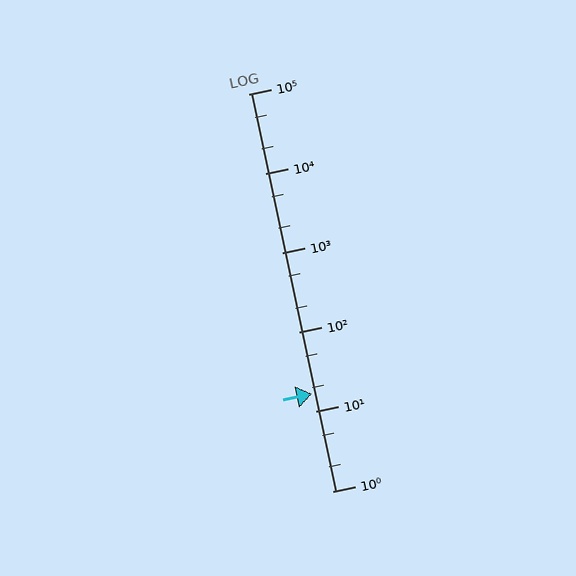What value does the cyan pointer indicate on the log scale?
The pointer indicates approximately 17.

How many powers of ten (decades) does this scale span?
The scale spans 5 decades, from 1 to 100000.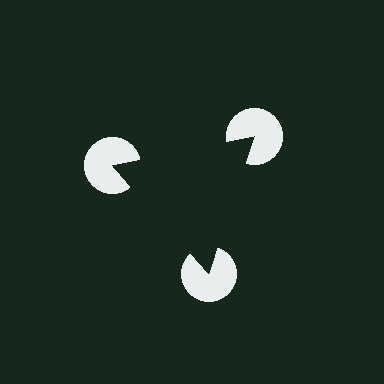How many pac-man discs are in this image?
There are 3 — one at each vertex of the illusory triangle.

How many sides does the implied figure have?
3 sides.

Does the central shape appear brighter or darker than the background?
It typically appears slightly darker than the background, even though no actual brightness change is drawn.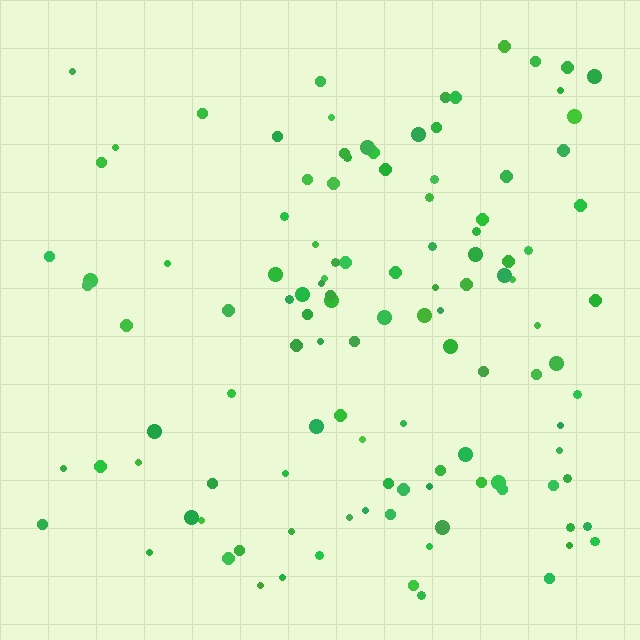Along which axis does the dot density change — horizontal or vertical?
Horizontal.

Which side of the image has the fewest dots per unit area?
The left.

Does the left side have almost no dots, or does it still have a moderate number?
Still a moderate number, just noticeably fewer than the right.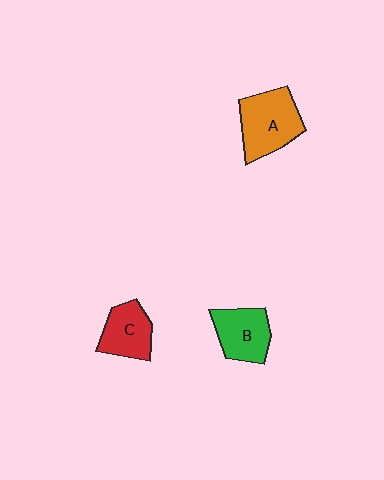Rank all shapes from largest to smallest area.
From largest to smallest: A (orange), B (green), C (red).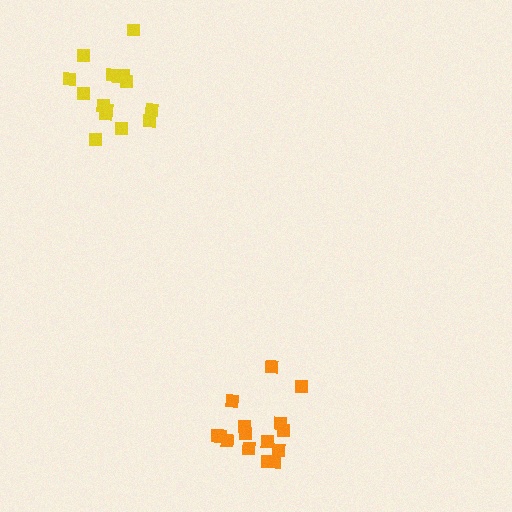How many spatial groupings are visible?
There are 2 spatial groupings.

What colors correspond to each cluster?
The clusters are colored: orange, yellow.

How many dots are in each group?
Group 1: 15 dots, Group 2: 15 dots (30 total).